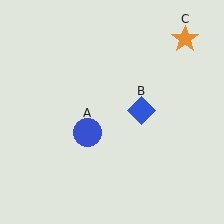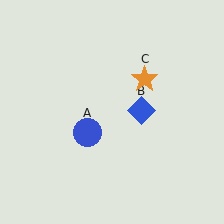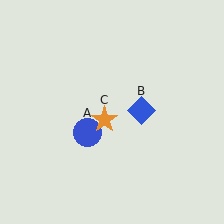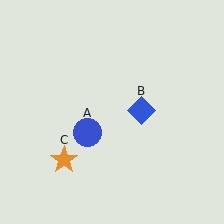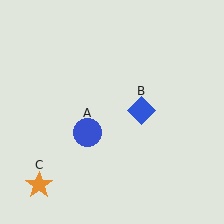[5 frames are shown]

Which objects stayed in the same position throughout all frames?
Blue circle (object A) and blue diamond (object B) remained stationary.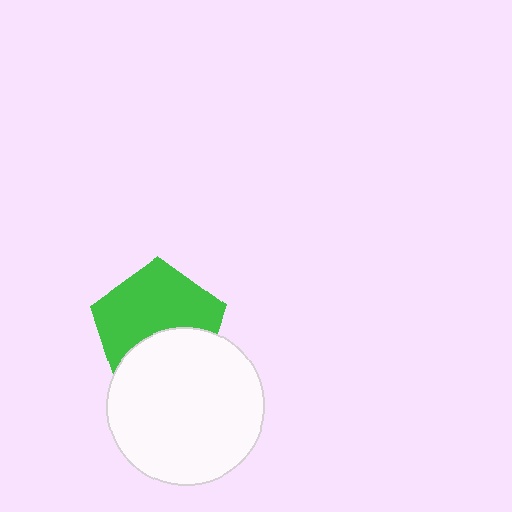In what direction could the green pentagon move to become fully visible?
The green pentagon could move up. That would shift it out from behind the white circle entirely.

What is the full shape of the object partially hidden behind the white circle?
The partially hidden object is a green pentagon.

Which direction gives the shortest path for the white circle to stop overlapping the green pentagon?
Moving down gives the shortest separation.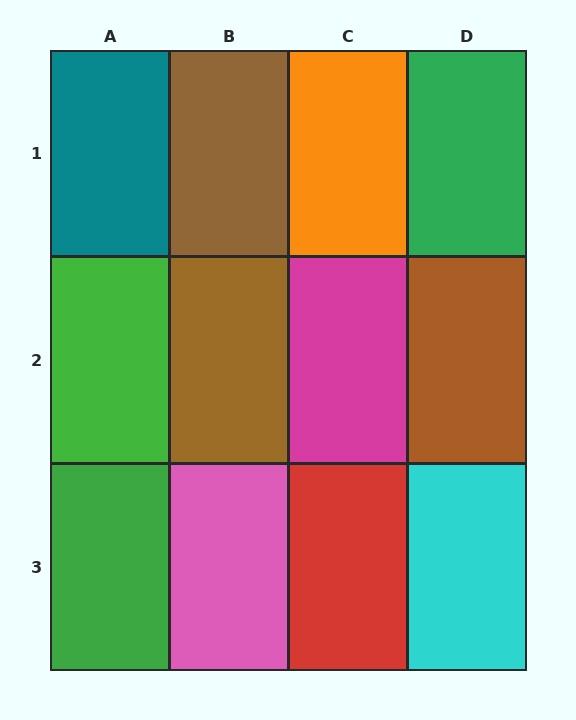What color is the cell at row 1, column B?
Brown.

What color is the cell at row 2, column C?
Magenta.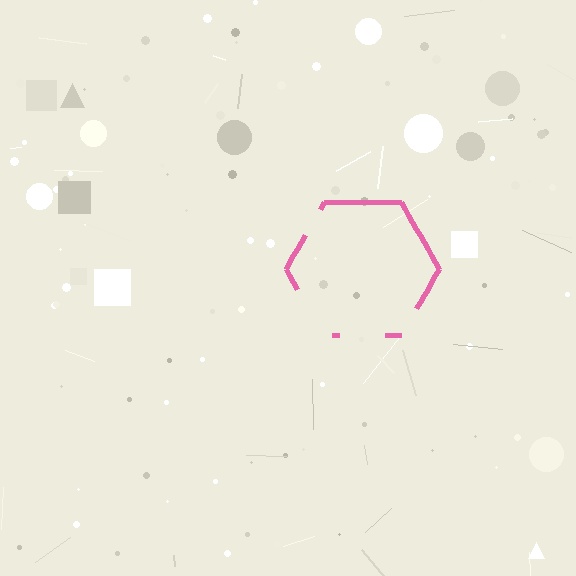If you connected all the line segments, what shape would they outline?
They would outline a hexagon.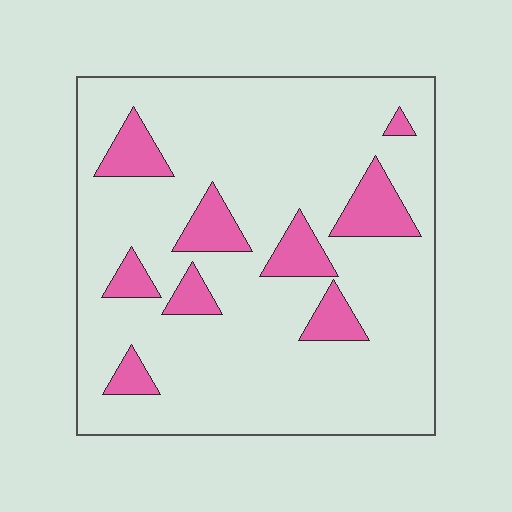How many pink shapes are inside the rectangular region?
9.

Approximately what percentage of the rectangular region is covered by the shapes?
Approximately 15%.